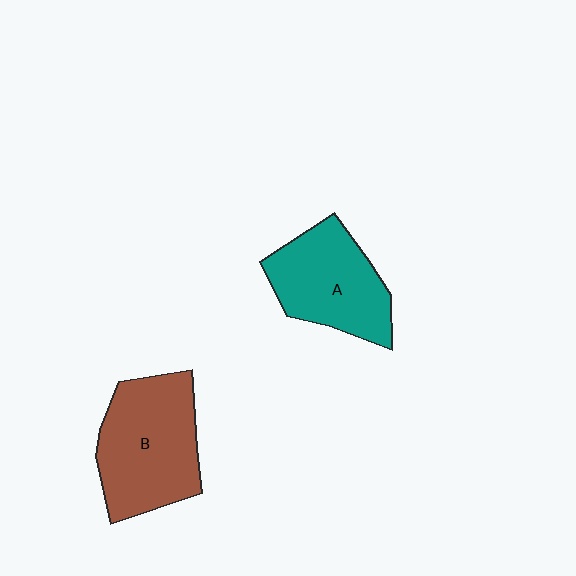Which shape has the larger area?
Shape B (brown).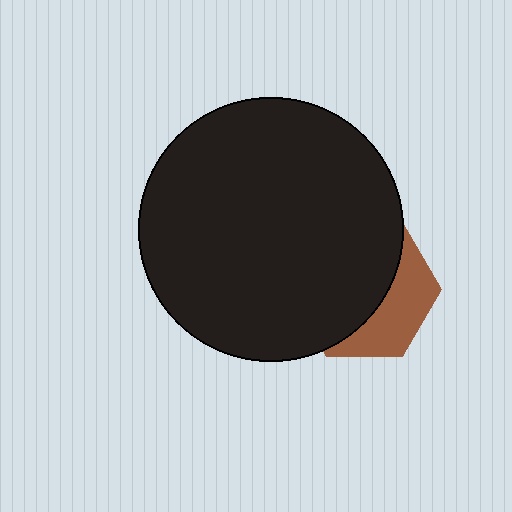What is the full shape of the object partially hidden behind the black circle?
The partially hidden object is a brown hexagon.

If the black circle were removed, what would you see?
You would see the complete brown hexagon.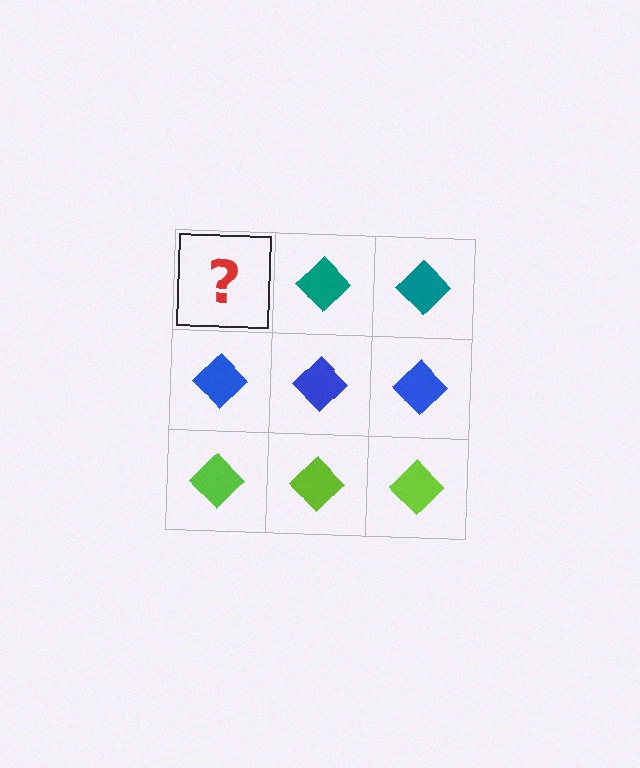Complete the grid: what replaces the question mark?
The question mark should be replaced with a teal diamond.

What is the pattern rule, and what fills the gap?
The rule is that each row has a consistent color. The gap should be filled with a teal diamond.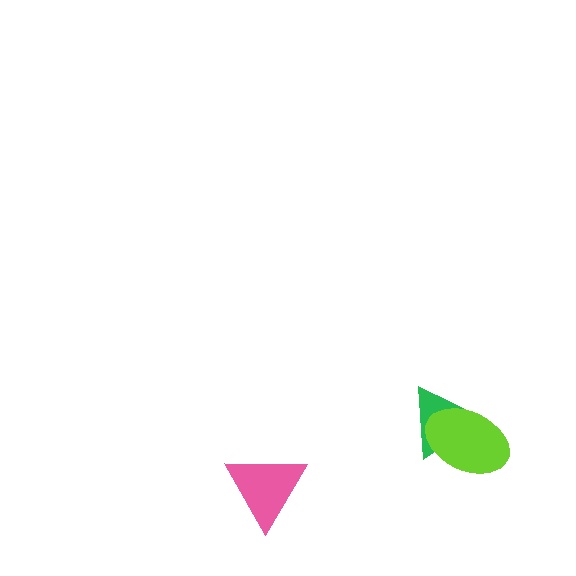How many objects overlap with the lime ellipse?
1 object overlaps with the lime ellipse.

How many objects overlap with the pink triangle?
0 objects overlap with the pink triangle.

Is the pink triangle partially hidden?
No, no other shape covers it.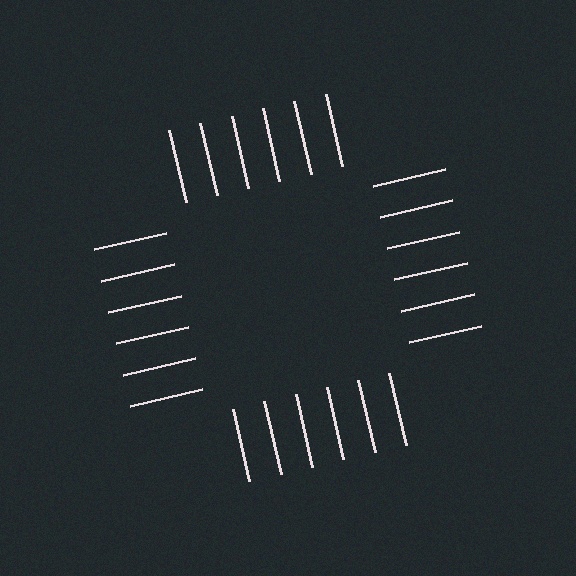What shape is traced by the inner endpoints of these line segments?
An illusory square — the line segments terminate on its edges but no continuous stroke is drawn.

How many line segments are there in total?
24 — 6 along each of the 4 edges.